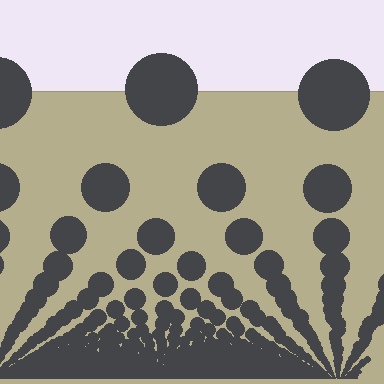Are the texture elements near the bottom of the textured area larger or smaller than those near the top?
Smaller. The gradient is inverted — elements near the bottom are smaller and denser.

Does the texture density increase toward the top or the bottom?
Density increases toward the bottom.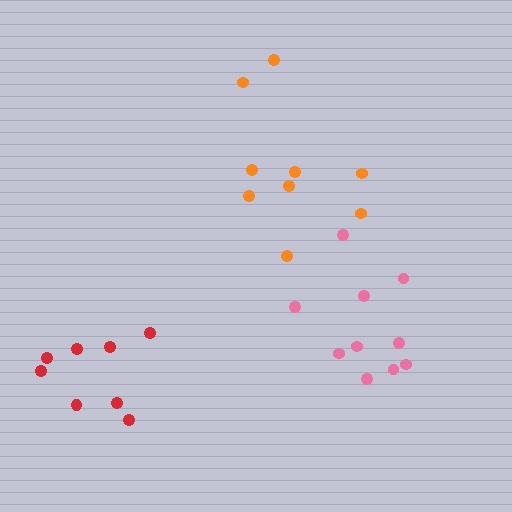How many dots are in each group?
Group 1: 10 dots, Group 2: 8 dots, Group 3: 9 dots (27 total).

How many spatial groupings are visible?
There are 3 spatial groupings.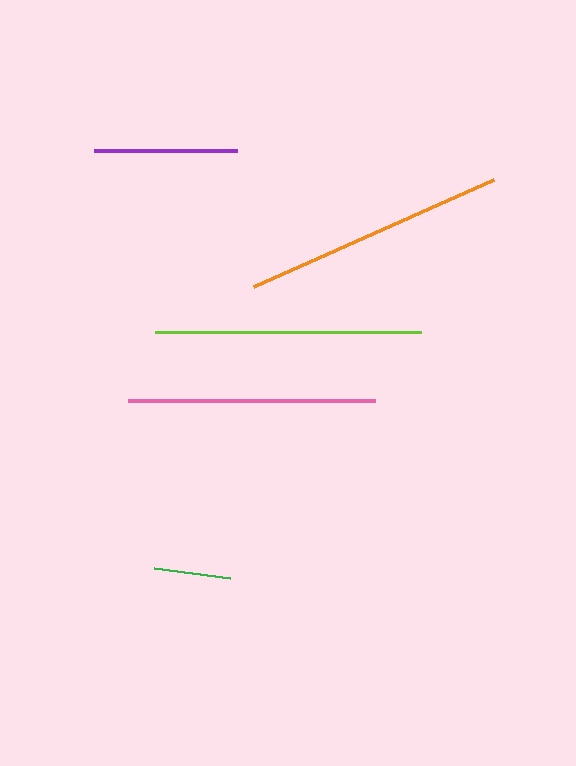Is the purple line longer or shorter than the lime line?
The lime line is longer than the purple line.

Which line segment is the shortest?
The green line is the shortest at approximately 76 pixels.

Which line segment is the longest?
The lime line is the longest at approximately 266 pixels.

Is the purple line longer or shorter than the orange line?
The orange line is longer than the purple line.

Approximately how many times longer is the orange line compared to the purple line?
The orange line is approximately 1.8 times the length of the purple line.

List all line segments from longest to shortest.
From longest to shortest: lime, orange, pink, purple, green.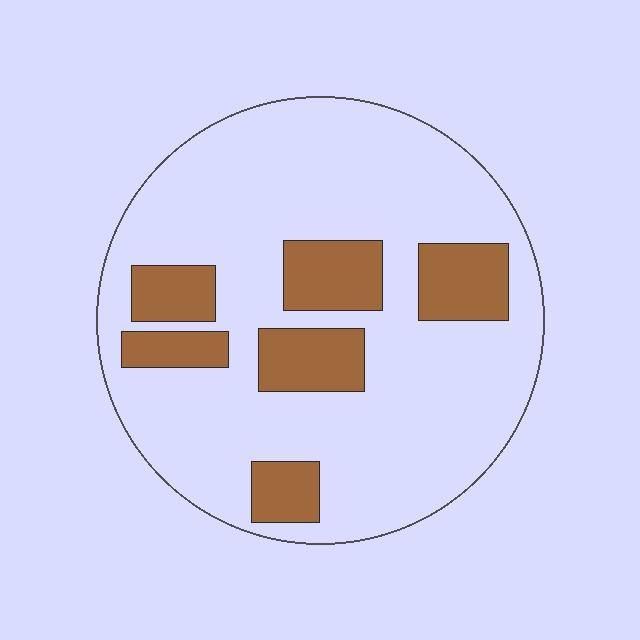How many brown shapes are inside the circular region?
6.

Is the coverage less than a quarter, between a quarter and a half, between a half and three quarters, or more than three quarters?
Less than a quarter.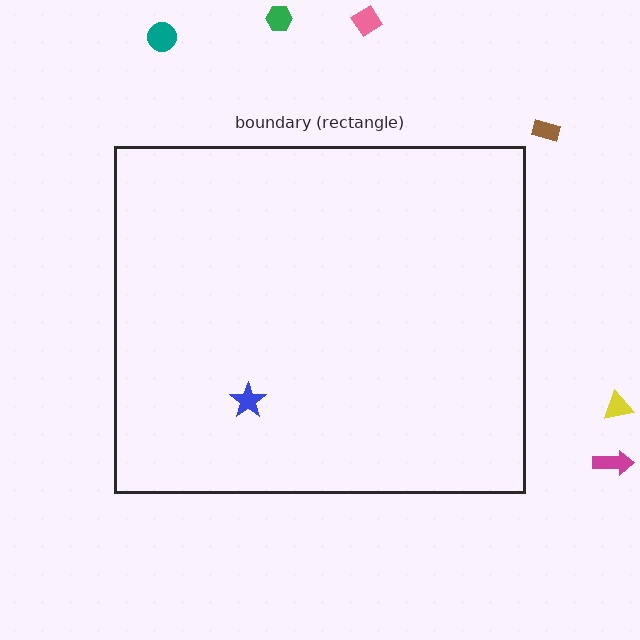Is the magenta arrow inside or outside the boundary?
Outside.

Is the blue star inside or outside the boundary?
Inside.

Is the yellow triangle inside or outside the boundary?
Outside.